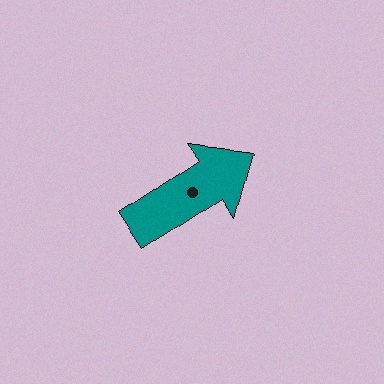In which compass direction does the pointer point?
Northeast.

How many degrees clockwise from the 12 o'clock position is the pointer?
Approximately 56 degrees.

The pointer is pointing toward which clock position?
Roughly 2 o'clock.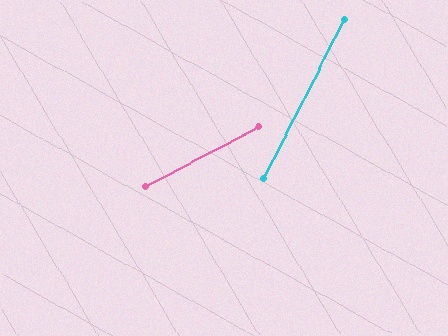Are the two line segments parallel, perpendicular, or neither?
Neither parallel nor perpendicular — they differ by about 35°.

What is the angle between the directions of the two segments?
Approximately 35 degrees.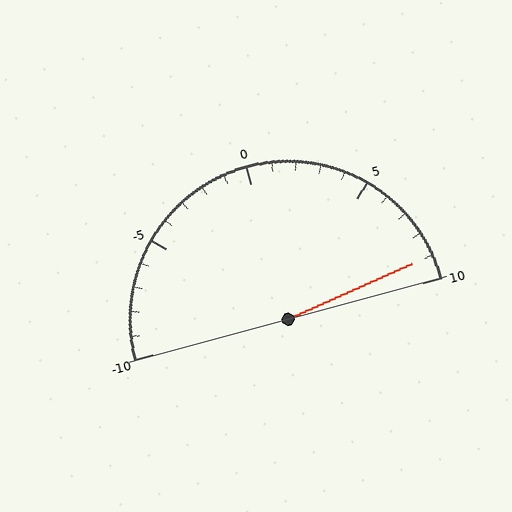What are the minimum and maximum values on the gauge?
The gauge ranges from -10 to 10.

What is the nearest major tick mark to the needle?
The nearest major tick mark is 10.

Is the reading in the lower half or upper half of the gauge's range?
The reading is in the upper half of the range (-10 to 10).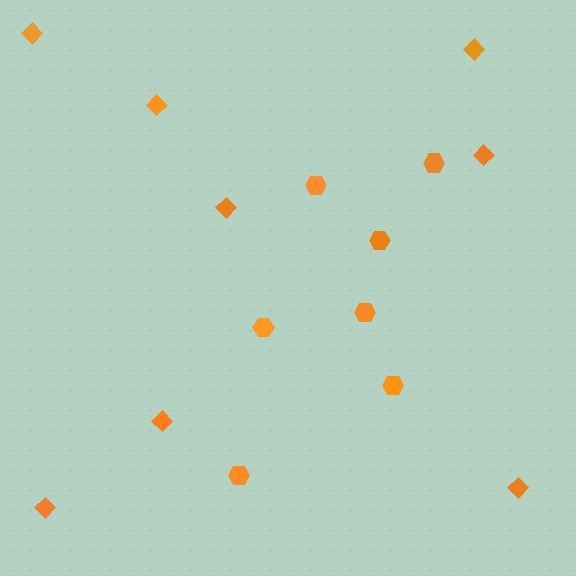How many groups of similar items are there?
There are 2 groups: one group of hexagons (7) and one group of diamonds (8).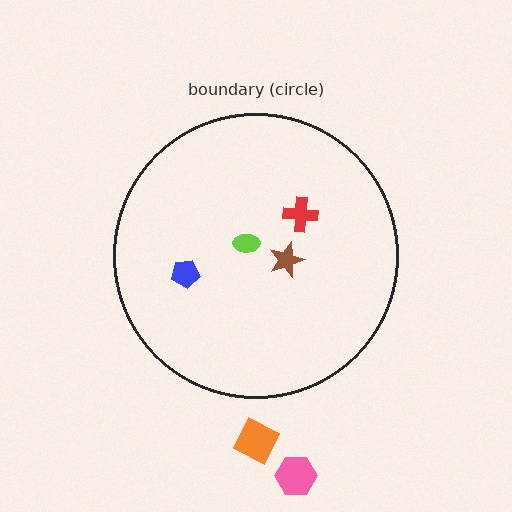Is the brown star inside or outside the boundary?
Inside.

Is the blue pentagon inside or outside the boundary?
Inside.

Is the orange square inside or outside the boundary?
Outside.